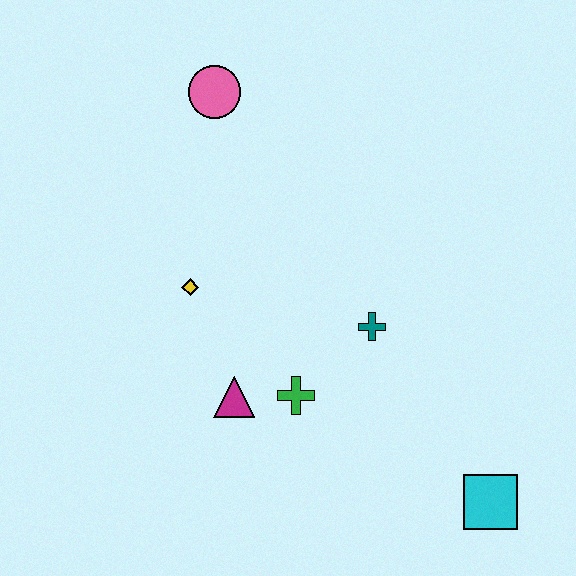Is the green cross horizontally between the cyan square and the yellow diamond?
Yes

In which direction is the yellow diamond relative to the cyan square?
The yellow diamond is to the left of the cyan square.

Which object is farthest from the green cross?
The pink circle is farthest from the green cross.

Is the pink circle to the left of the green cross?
Yes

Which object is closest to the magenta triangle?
The green cross is closest to the magenta triangle.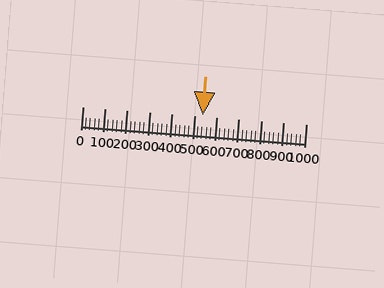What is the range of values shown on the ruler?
The ruler shows values from 0 to 1000.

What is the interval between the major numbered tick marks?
The major tick marks are spaced 100 units apart.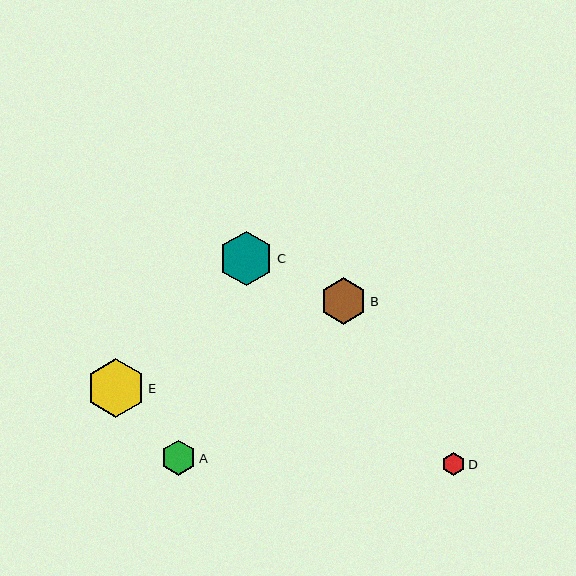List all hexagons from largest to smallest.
From largest to smallest: E, C, B, A, D.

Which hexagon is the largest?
Hexagon E is the largest with a size of approximately 59 pixels.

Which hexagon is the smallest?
Hexagon D is the smallest with a size of approximately 23 pixels.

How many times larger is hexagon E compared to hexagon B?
Hexagon E is approximately 1.3 times the size of hexagon B.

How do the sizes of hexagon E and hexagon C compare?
Hexagon E and hexagon C are approximately the same size.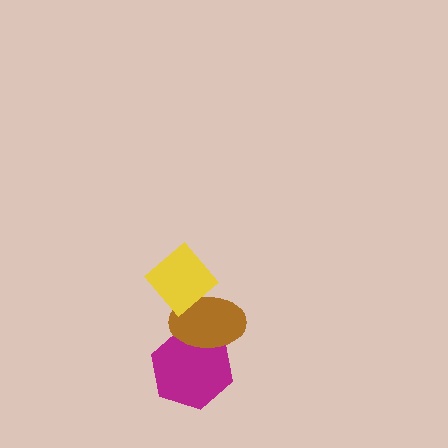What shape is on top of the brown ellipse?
The yellow diamond is on top of the brown ellipse.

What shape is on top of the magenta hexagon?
The brown ellipse is on top of the magenta hexagon.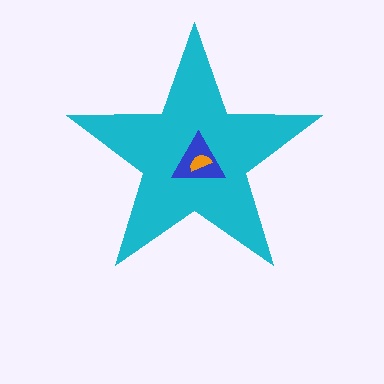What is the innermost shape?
The orange semicircle.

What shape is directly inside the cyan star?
The blue triangle.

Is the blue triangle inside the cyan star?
Yes.